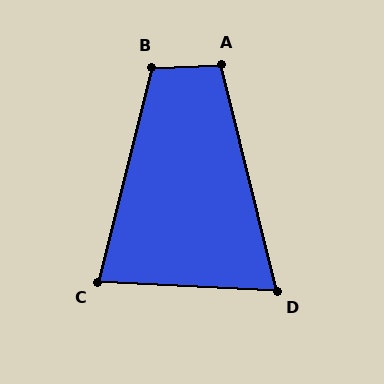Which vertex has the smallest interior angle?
D, at approximately 73 degrees.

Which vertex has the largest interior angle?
B, at approximately 107 degrees.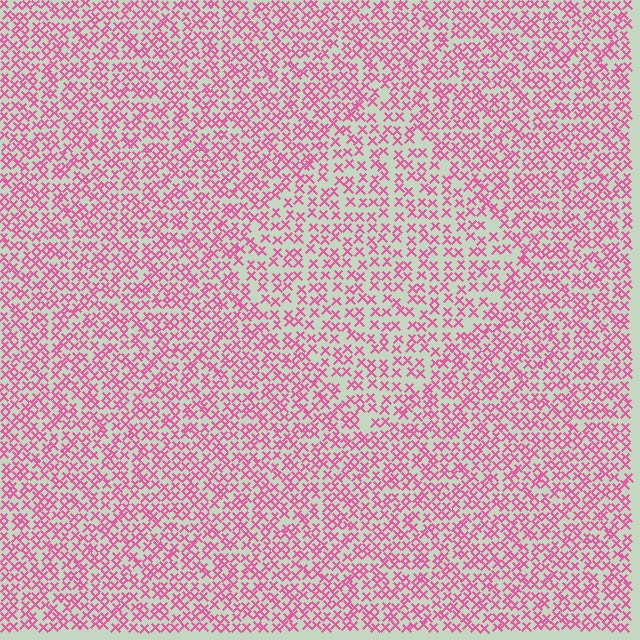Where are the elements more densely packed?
The elements are more densely packed outside the diamond boundary.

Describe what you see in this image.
The image contains small pink elements arranged at two different densities. A diamond-shaped region is visible where the elements are less densely packed than the surrounding area.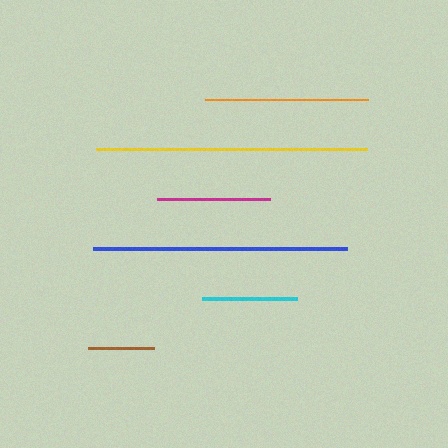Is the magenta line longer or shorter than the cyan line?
The magenta line is longer than the cyan line.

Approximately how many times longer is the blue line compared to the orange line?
The blue line is approximately 1.6 times the length of the orange line.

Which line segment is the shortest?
The brown line is the shortest at approximately 66 pixels.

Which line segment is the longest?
The yellow line is the longest at approximately 270 pixels.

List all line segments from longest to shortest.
From longest to shortest: yellow, blue, orange, magenta, cyan, brown.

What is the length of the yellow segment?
The yellow segment is approximately 270 pixels long.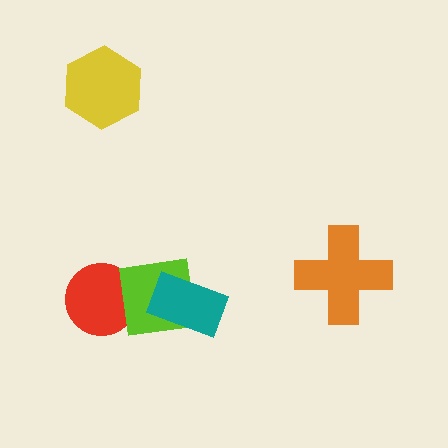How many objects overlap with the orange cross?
0 objects overlap with the orange cross.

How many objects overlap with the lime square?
2 objects overlap with the lime square.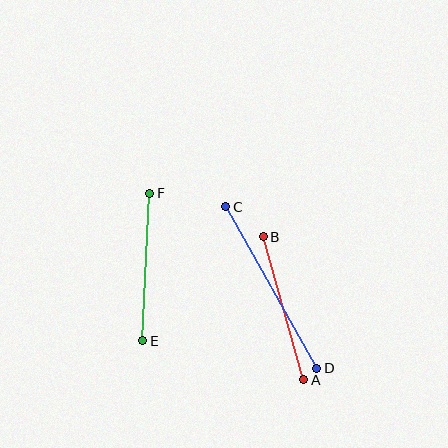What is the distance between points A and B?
The distance is approximately 148 pixels.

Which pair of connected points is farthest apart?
Points C and D are farthest apart.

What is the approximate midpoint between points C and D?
The midpoint is at approximately (271, 287) pixels.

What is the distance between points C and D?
The distance is approximately 185 pixels.